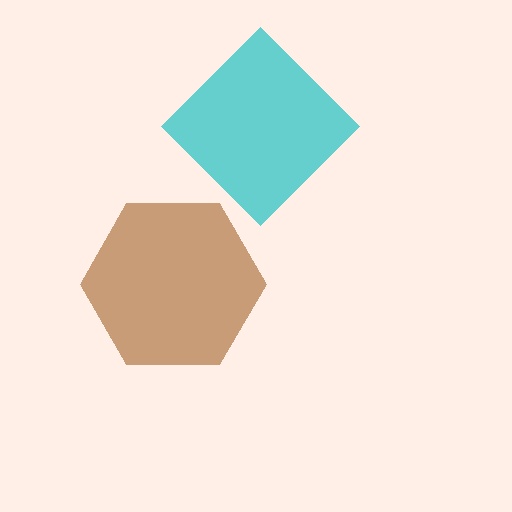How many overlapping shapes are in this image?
There are 2 overlapping shapes in the image.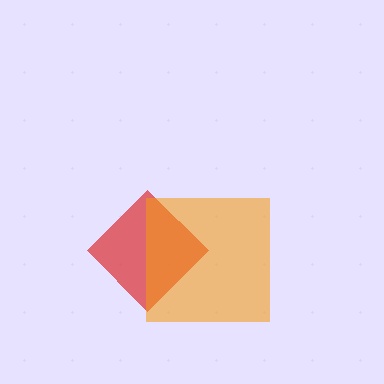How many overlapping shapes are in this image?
There are 2 overlapping shapes in the image.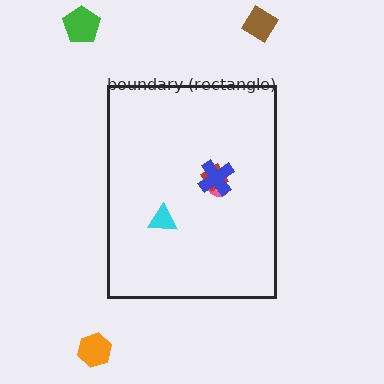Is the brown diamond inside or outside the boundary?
Outside.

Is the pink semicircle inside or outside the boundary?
Inside.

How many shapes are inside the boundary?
4 inside, 3 outside.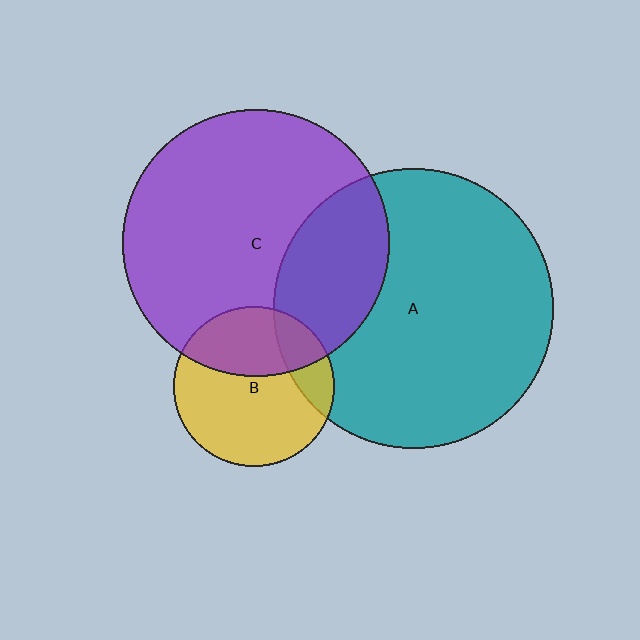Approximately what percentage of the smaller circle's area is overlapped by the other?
Approximately 35%.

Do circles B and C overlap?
Yes.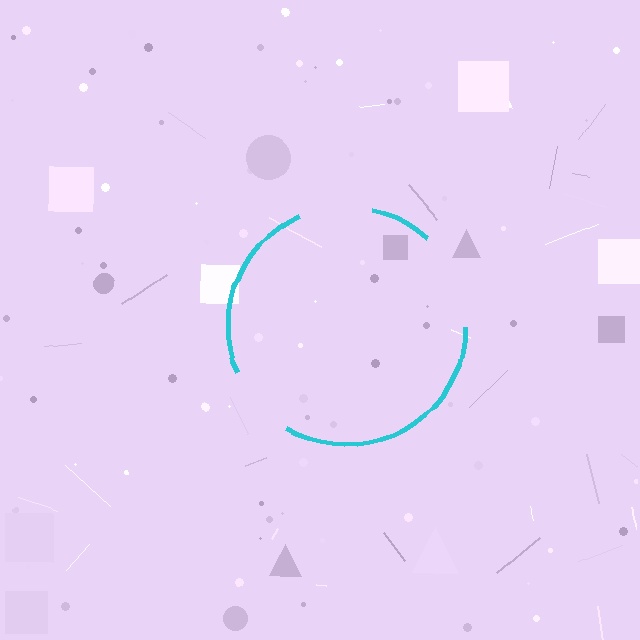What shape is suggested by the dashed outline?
The dashed outline suggests a circle.